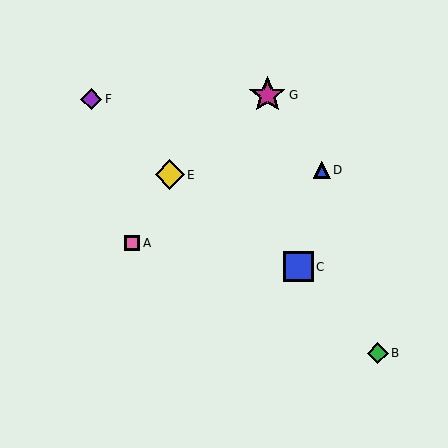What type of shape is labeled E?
Shape E is a yellow diamond.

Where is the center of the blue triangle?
The center of the blue triangle is at (322, 170).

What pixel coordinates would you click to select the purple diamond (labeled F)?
Click at (91, 99) to select the purple diamond F.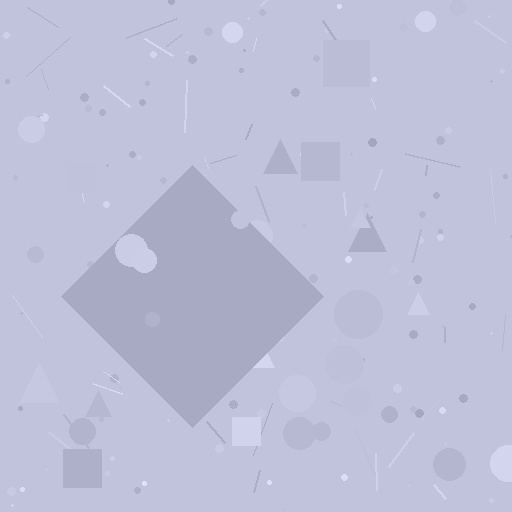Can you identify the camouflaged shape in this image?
The camouflaged shape is a diamond.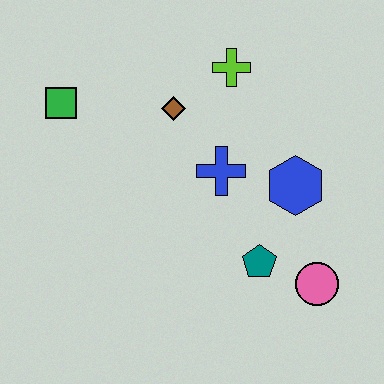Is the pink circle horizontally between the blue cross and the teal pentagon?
No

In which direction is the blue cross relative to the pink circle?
The blue cross is above the pink circle.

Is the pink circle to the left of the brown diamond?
No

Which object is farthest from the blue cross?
The green square is farthest from the blue cross.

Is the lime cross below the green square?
No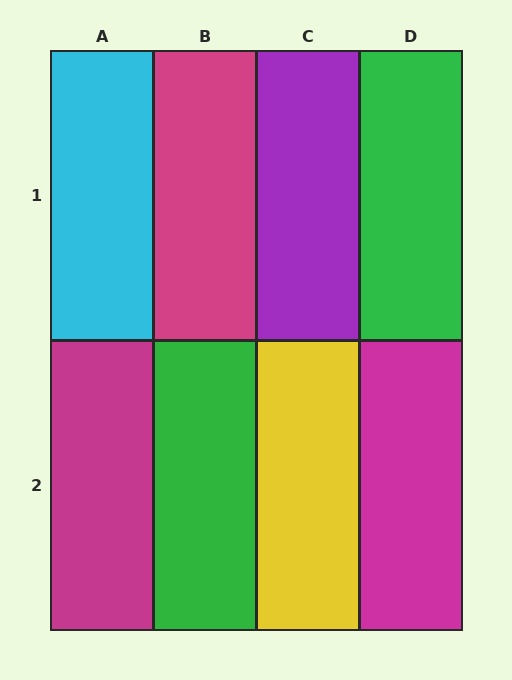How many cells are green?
2 cells are green.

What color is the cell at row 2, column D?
Magenta.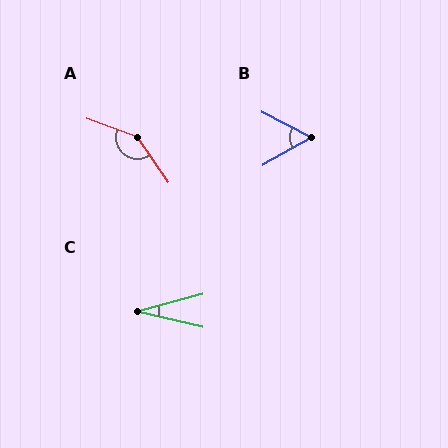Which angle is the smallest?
C, at approximately 29 degrees.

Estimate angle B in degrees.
Approximately 56 degrees.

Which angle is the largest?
A, at approximately 144 degrees.